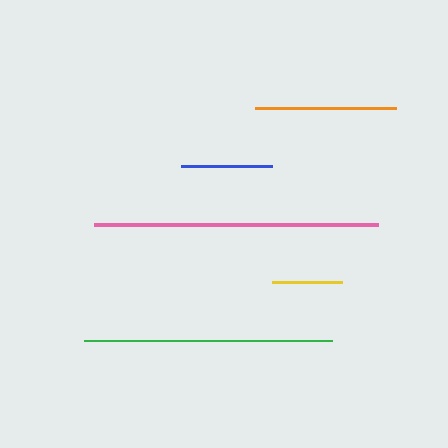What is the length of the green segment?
The green segment is approximately 247 pixels long.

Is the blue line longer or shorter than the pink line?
The pink line is longer than the blue line.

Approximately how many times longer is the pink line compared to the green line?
The pink line is approximately 1.1 times the length of the green line.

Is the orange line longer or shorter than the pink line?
The pink line is longer than the orange line.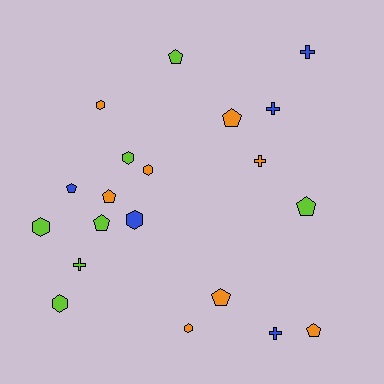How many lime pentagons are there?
There are 3 lime pentagons.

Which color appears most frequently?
Orange, with 8 objects.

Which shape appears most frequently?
Pentagon, with 8 objects.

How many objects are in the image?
There are 20 objects.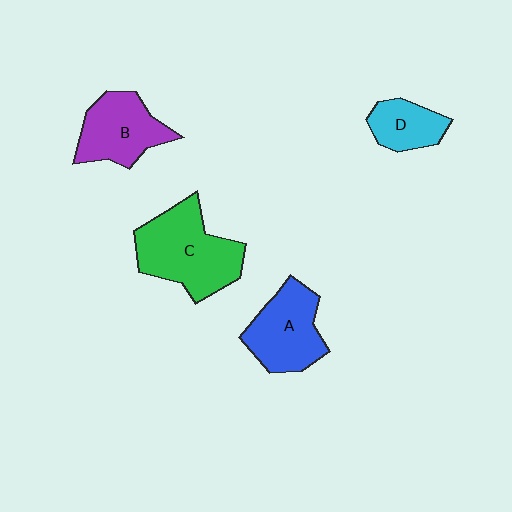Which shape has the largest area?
Shape C (green).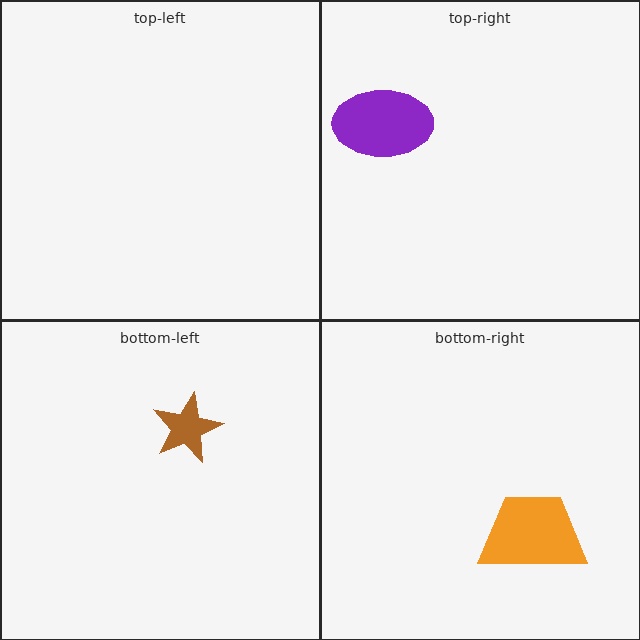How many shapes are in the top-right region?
1.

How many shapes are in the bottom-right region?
1.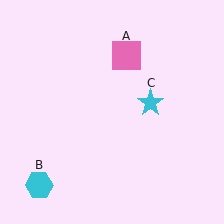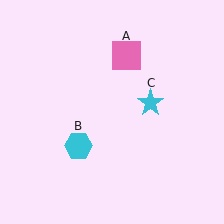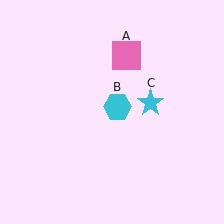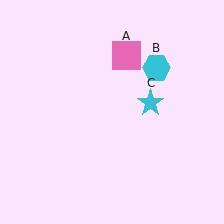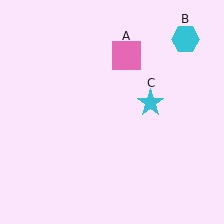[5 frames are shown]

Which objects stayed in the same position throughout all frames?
Pink square (object A) and cyan star (object C) remained stationary.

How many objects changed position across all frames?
1 object changed position: cyan hexagon (object B).